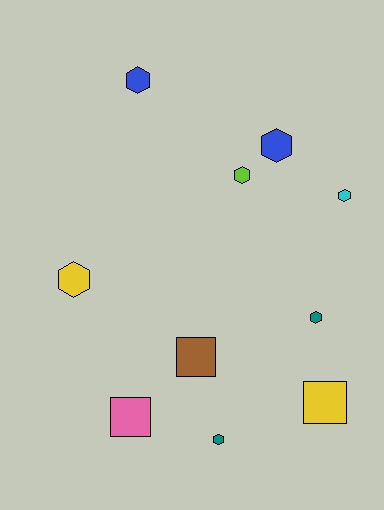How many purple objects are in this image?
There are no purple objects.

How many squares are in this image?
There are 3 squares.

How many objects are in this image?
There are 10 objects.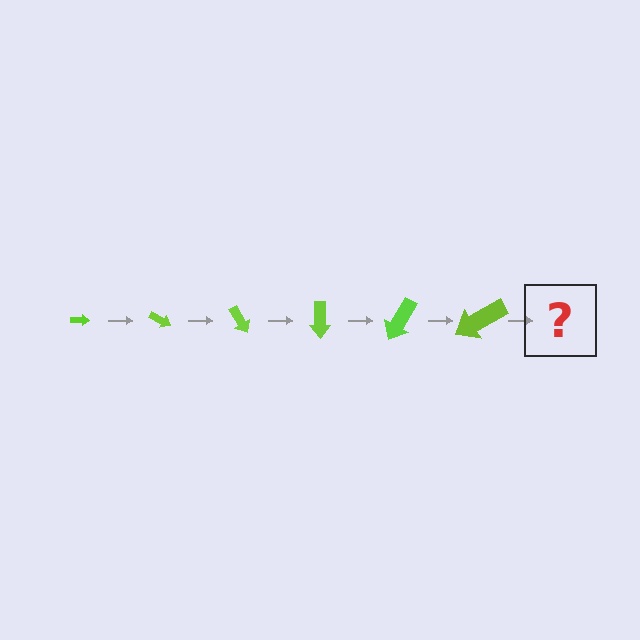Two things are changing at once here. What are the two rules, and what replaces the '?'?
The two rules are that the arrow grows larger each step and it rotates 30 degrees each step. The '?' should be an arrow, larger than the previous one and rotated 180 degrees from the start.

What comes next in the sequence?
The next element should be an arrow, larger than the previous one and rotated 180 degrees from the start.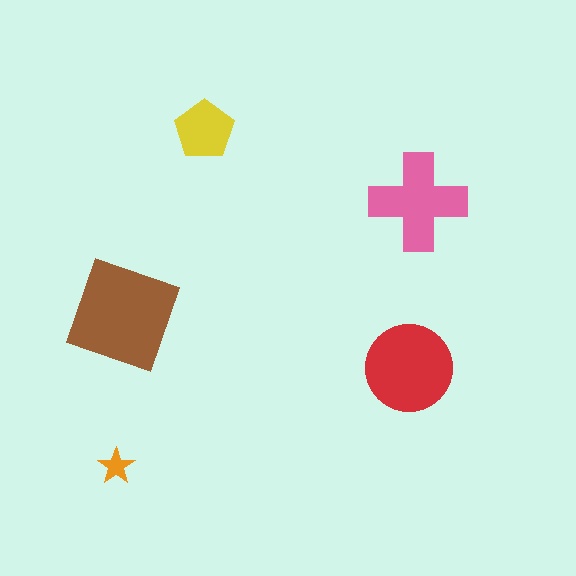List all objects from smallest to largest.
The orange star, the yellow pentagon, the pink cross, the red circle, the brown square.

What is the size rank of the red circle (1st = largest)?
2nd.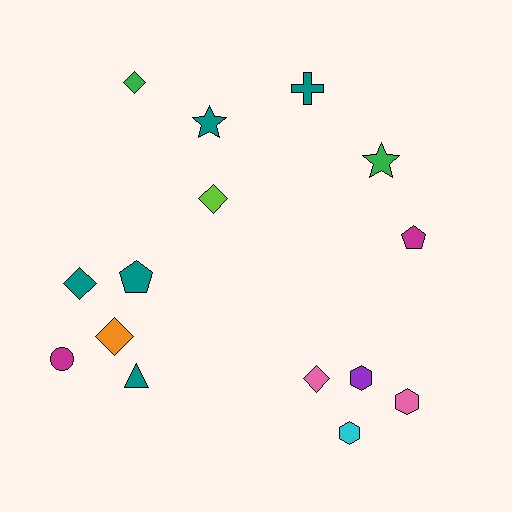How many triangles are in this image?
There is 1 triangle.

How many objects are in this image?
There are 15 objects.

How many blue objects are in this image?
There are no blue objects.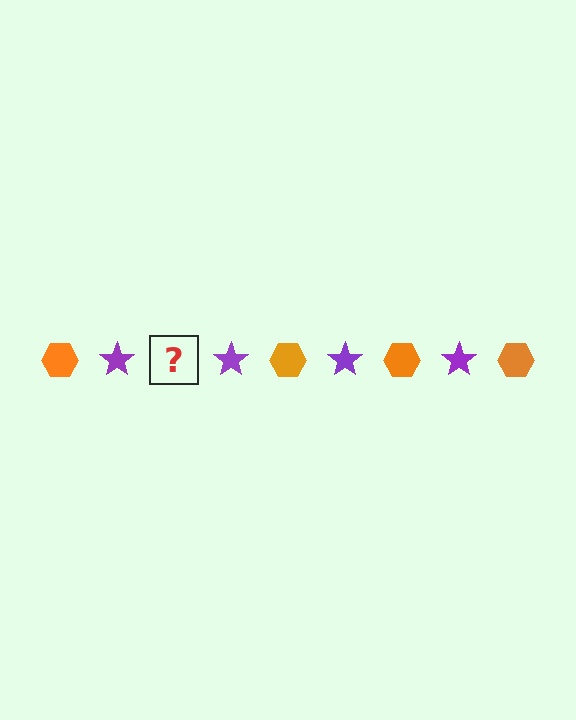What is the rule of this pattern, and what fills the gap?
The rule is that the pattern alternates between orange hexagon and purple star. The gap should be filled with an orange hexagon.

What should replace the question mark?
The question mark should be replaced with an orange hexagon.